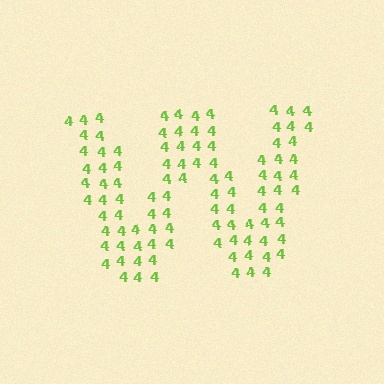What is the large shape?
The large shape is the letter W.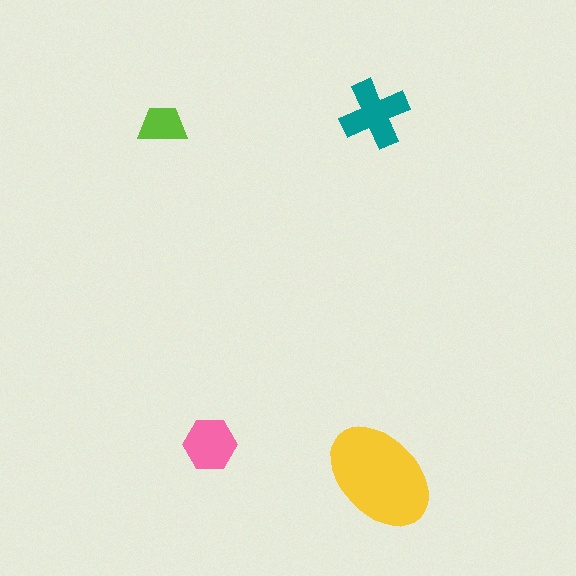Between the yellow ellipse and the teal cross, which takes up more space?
The yellow ellipse.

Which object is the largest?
The yellow ellipse.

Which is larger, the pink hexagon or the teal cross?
The teal cross.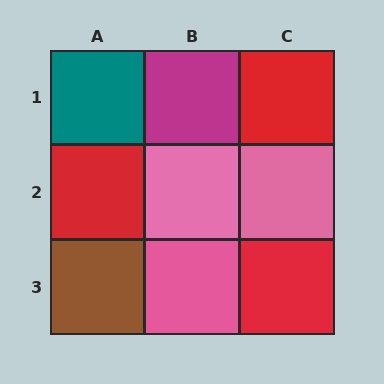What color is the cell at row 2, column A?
Red.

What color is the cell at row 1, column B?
Magenta.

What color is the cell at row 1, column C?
Red.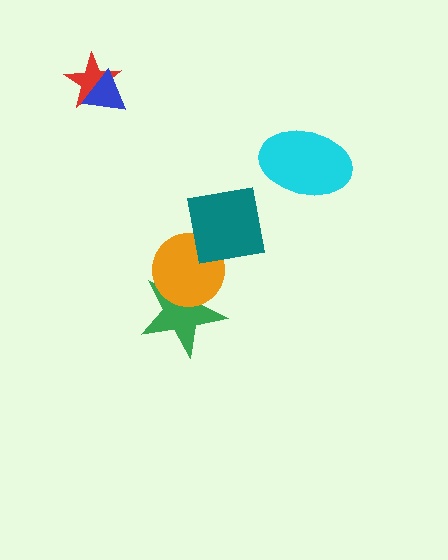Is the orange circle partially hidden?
Yes, it is partially covered by another shape.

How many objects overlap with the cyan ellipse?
0 objects overlap with the cyan ellipse.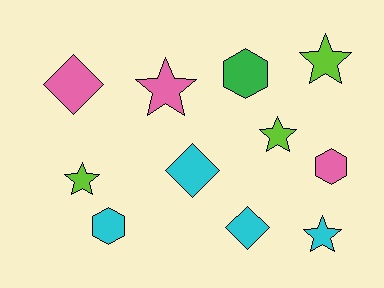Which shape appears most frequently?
Star, with 5 objects.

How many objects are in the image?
There are 11 objects.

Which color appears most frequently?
Cyan, with 4 objects.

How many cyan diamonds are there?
There are 2 cyan diamonds.